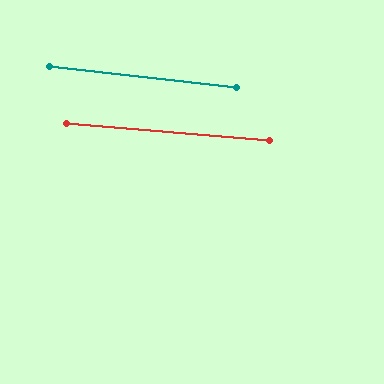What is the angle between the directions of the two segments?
Approximately 2 degrees.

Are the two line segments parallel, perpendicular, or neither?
Parallel — their directions differ by only 1.8°.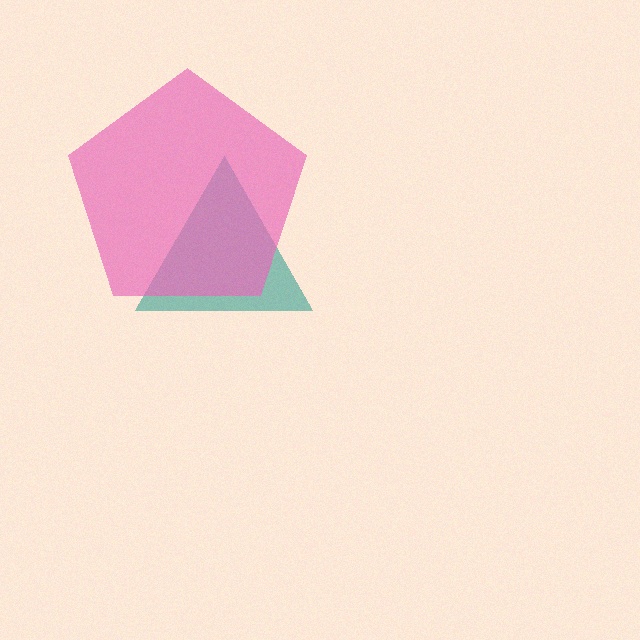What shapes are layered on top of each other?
The layered shapes are: a teal triangle, a pink pentagon.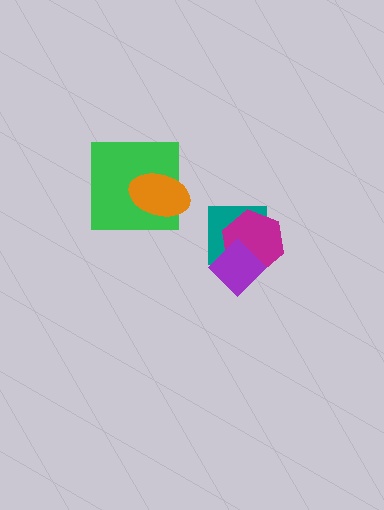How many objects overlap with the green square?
1 object overlaps with the green square.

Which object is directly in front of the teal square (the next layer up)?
The magenta hexagon is directly in front of the teal square.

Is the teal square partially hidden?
Yes, it is partially covered by another shape.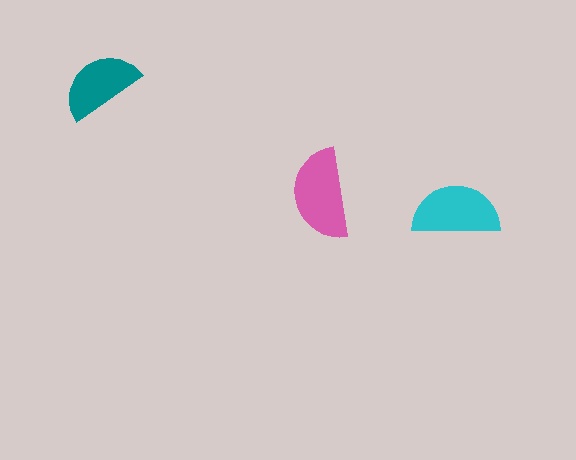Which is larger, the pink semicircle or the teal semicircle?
The pink one.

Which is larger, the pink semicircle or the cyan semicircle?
The pink one.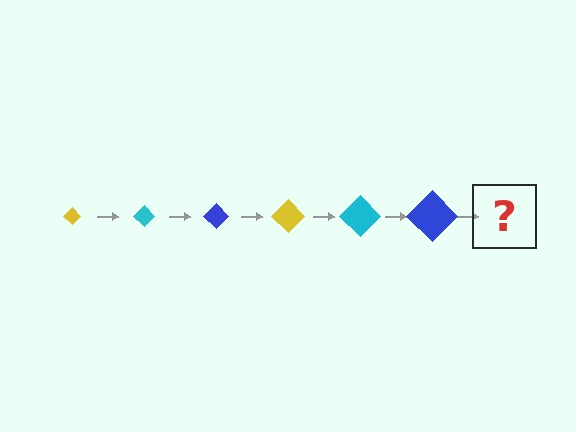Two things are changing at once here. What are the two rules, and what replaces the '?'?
The two rules are that the diamond grows larger each step and the color cycles through yellow, cyan, and blue. The '?' should be a yellow diamond, larger than the previous one.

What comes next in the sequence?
The next element should be a yellow diamond, larger than the previous one.